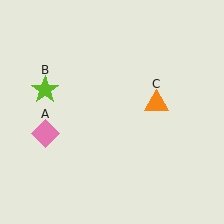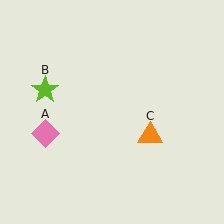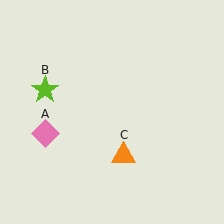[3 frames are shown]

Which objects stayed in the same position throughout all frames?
Pink diamond (object A) and lime star (object B) remained stationary.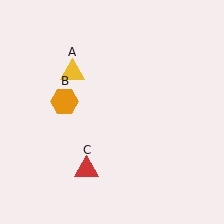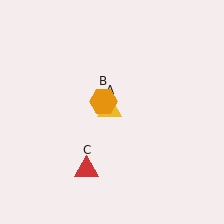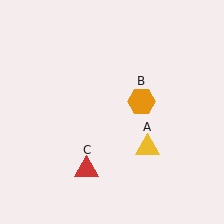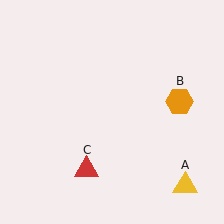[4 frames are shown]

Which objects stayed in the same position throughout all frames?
Red triangle (object C) remained stationary.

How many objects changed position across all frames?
2 objects changed position: yellow triangle (object A), orange hexagon (object B).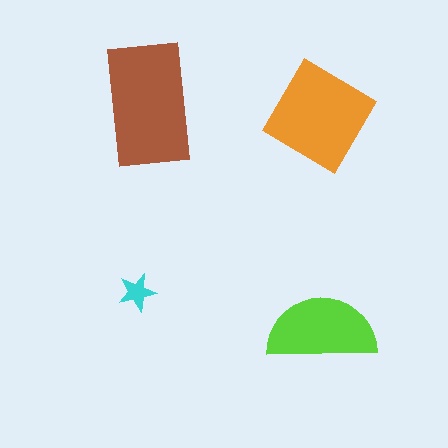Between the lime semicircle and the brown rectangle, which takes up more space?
The brown rectangle.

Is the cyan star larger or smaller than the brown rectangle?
Smaller.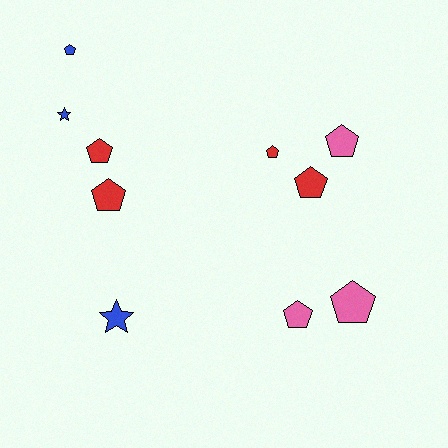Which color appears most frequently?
Red, with 4 objects.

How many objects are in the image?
There are 10 objects.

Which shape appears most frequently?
Pentagon, with 8 objects.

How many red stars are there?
There are no red stars.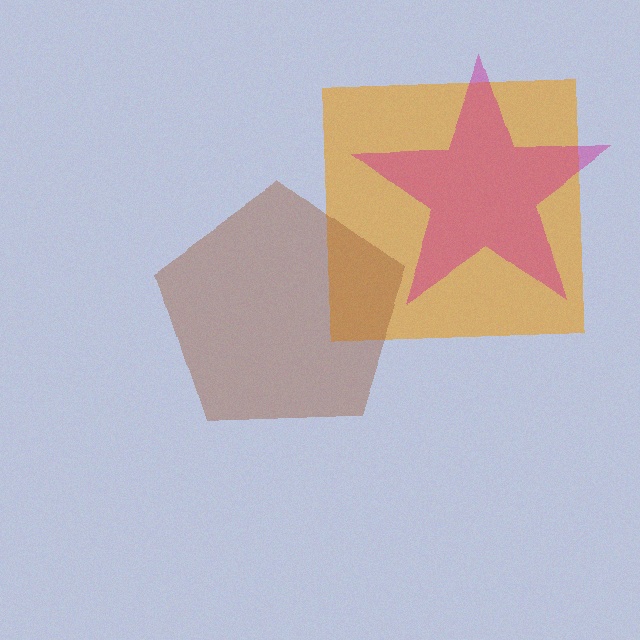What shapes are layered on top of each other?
The layered shapes are: an orange square, a brown pentagon, a magenta star.